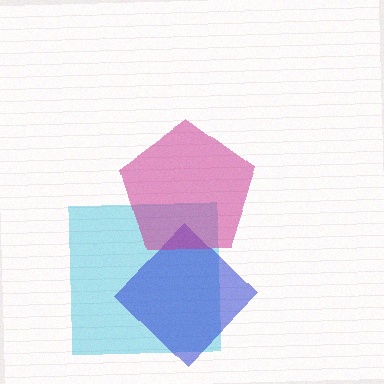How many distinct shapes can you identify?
There are 3 distinct shapes: a cyan square, a blue diamond, a magenta pentagon.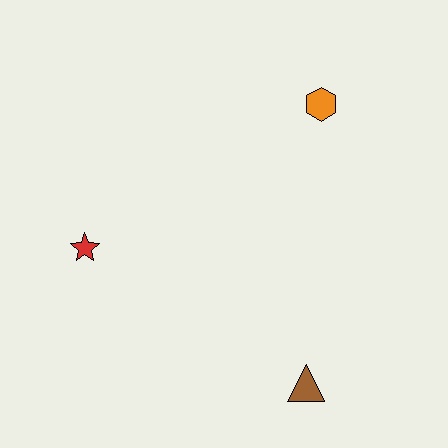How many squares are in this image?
There are no squares.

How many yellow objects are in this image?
There are no yellow objects.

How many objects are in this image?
There are 3 objects.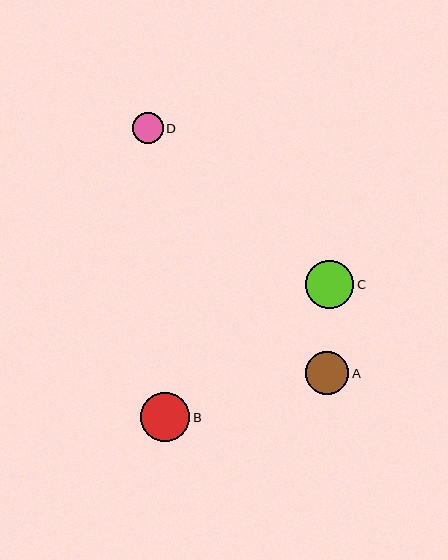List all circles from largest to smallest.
From largest to smallest: B, C, A, D.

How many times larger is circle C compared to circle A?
Circle C is approximately 1.1 times the size of circle A.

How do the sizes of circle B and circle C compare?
Circle B and circle C are approximately the same size.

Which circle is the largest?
Circle B is the largest with a size of approximately 49 pixels.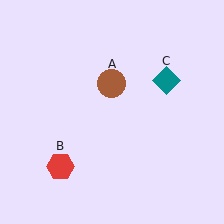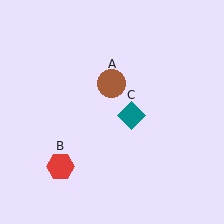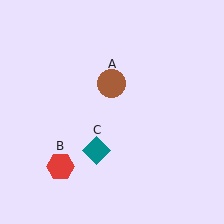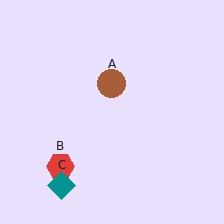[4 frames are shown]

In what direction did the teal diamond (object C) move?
The teal diamond (object C) moved down and to the left.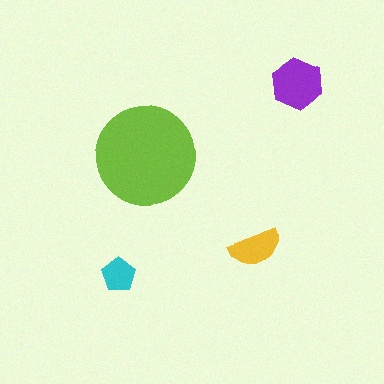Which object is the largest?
The lime circle.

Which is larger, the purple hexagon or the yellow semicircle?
The purple hexagon.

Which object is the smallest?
The cyan pentagon.